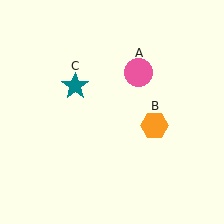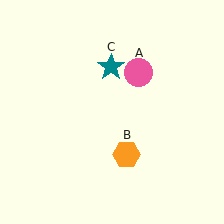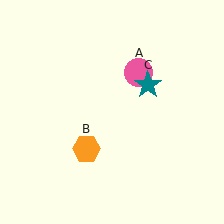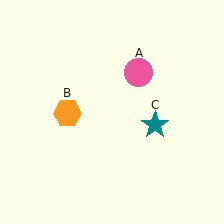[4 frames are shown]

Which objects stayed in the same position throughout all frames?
Pink circle (object A) remained stationary.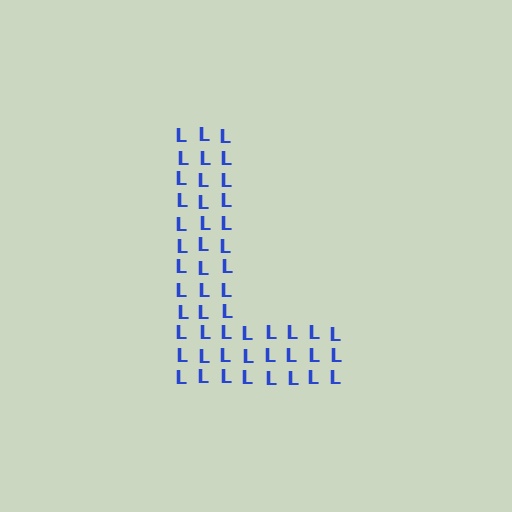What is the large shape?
The large shape is the letter L.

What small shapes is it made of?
It is made of small letter L's.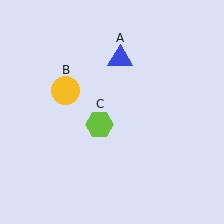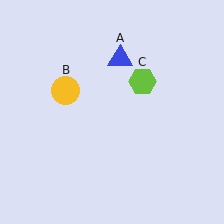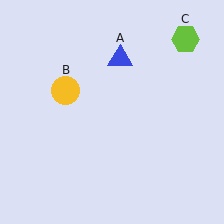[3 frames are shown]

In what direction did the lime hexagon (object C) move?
The lime hexagon (object C) moved up and to the right.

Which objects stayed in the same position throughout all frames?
Blue triangle (object A) and yellow circle (object B) remained stationary.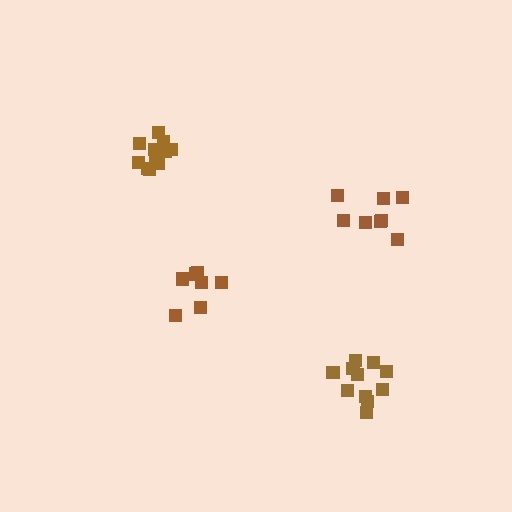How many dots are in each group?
Group 1: 7 dots, Group 2: 13 dots, Group 3: 8 dots, Group 4: 11 dots (39 total).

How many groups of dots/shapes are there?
There are 4 groups.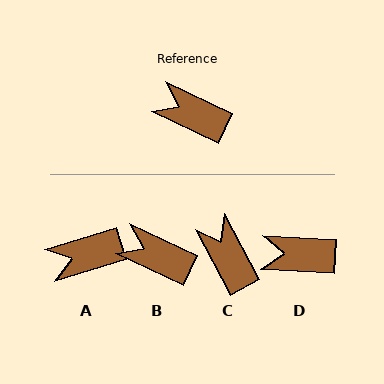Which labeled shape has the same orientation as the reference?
B.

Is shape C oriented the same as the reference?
No, it is off by about 37 degrees.